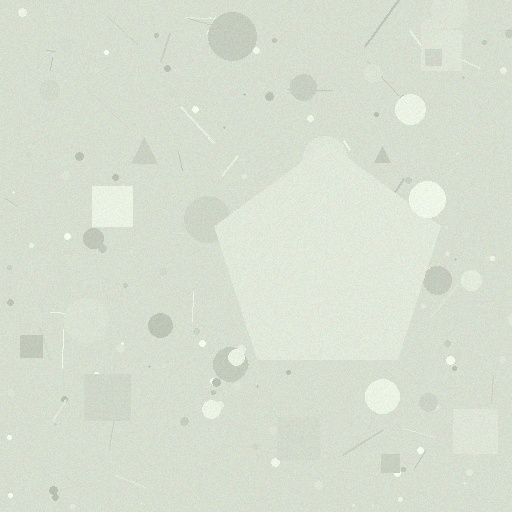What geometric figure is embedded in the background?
A pentagon is embedded in the background.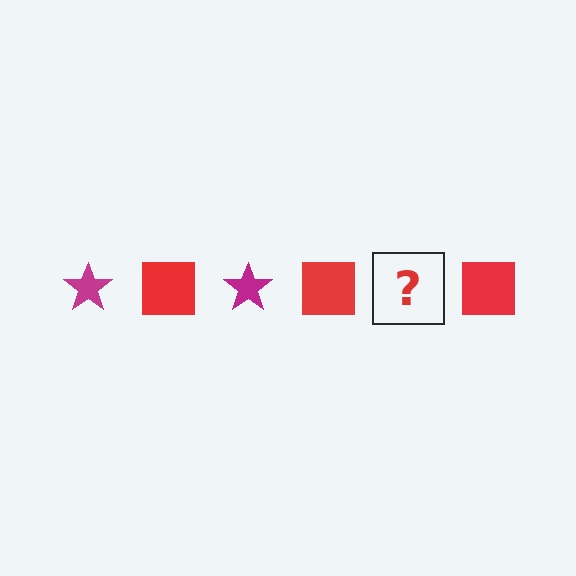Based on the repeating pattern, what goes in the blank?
The blank should be a magenta star.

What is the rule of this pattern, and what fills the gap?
The rule is that the pattern alternates between magenta star and red square. The gap should be filled with a magenta star.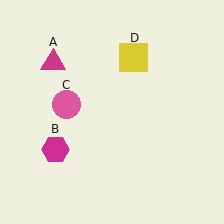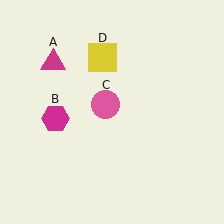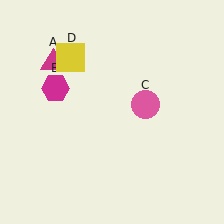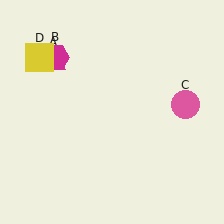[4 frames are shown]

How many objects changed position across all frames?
3 objects changed position: magenta hexagon (object B), pink circle (object C), yellow square (object D).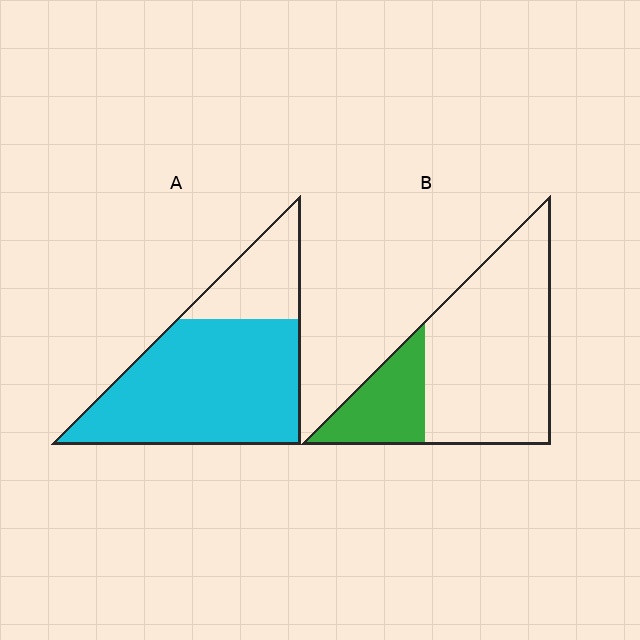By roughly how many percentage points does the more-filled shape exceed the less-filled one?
By roughly 50 percentage points (A over B).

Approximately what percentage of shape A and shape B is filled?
A is approximately 75% and B is approximately 25%.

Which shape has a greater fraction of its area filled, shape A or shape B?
Shape A.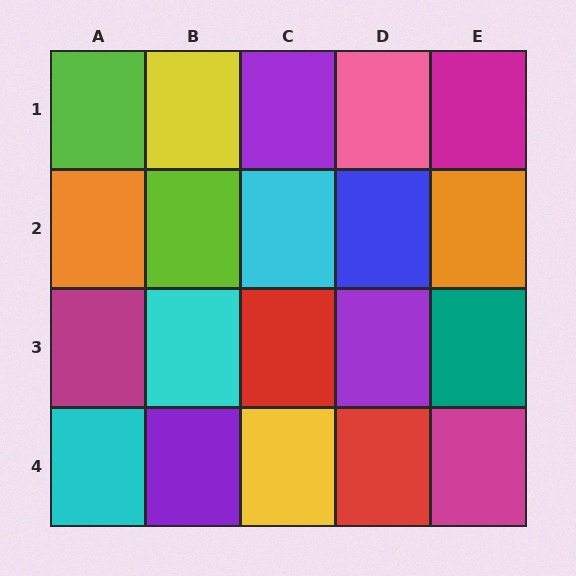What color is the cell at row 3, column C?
Red.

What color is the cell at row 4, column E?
Magenta.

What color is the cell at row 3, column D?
Purple.